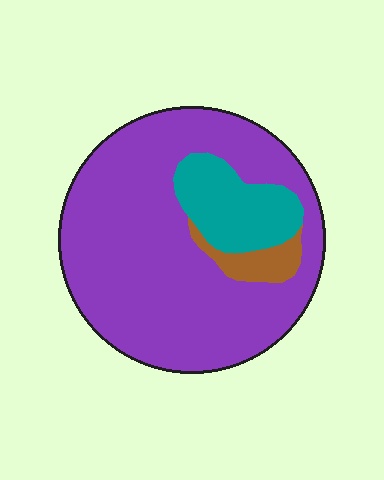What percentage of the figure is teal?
Teal covers around 15% of the figure.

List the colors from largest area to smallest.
From largest to smallest: purple, teal, brown.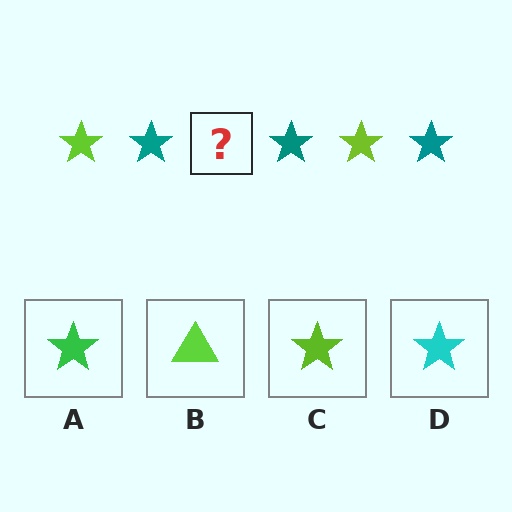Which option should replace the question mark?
Option C.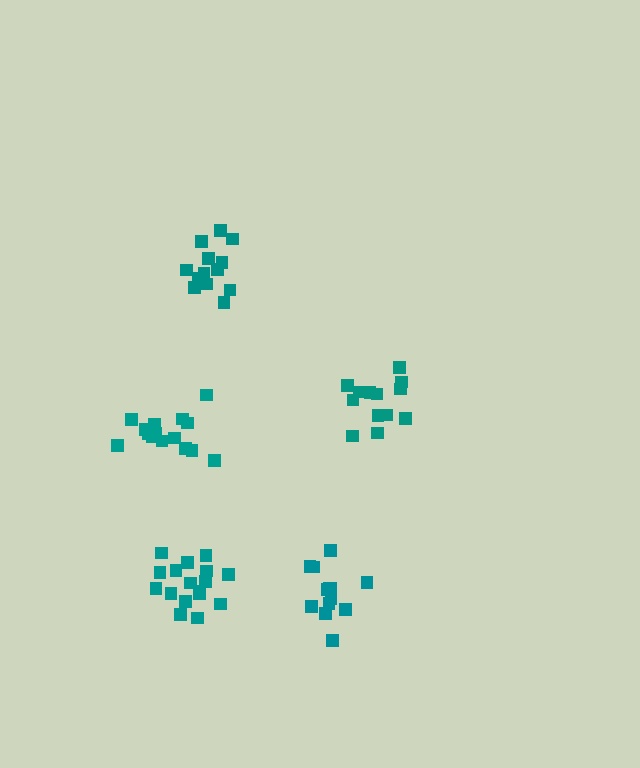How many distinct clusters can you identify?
There are 5 distinct clusters.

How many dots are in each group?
Group 1: 13 dots, Group 2: 17 dots, Group 3: 15 dots, Group 4: 13 dots, Group 5: 13 dots (71 total).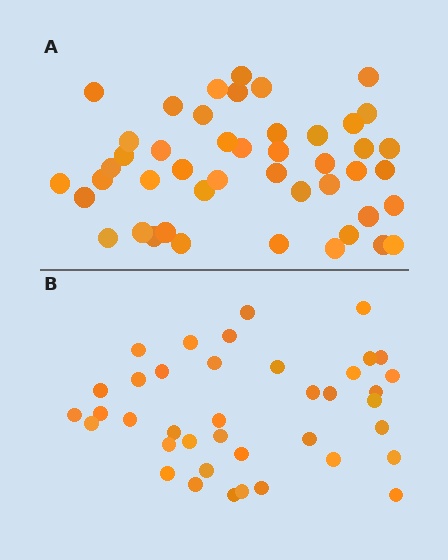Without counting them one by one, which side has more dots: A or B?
Region A (the top region) has more dots.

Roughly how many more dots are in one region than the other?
Region A has roughly 8 or so more dots than region B.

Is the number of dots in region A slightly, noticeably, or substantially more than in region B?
Region A has only slightly more — the two regions are fairly close. The ratio is roughly 1.2 to 1.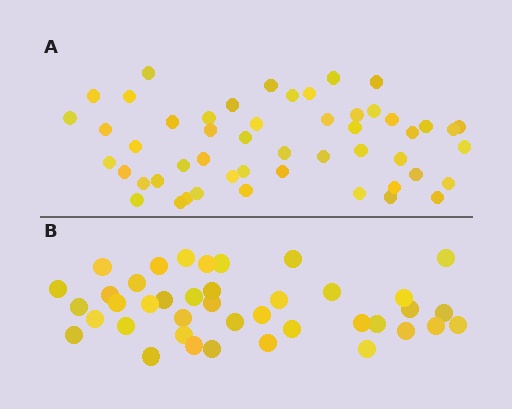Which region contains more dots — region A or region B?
Region A (the top region) has more dots.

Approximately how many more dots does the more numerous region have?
Region A has roughly 12 or so more dots than region B.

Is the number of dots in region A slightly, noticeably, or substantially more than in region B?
Region A has noticeably more, but not dramatically so. The ratio is roughly 1.3 to 1.